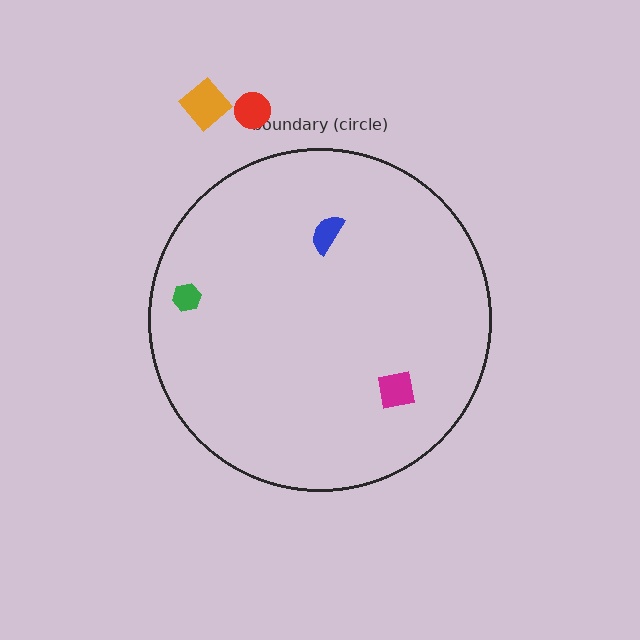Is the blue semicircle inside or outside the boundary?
Inside.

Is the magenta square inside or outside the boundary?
Inside.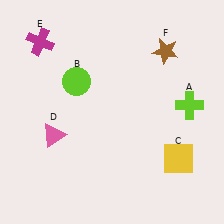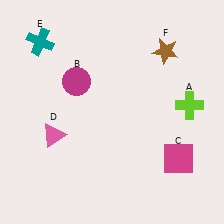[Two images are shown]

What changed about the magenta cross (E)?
In Image 1, E is magenta. In Image 2, it changed to teal.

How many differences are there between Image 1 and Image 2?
There are 3 differences between the two images.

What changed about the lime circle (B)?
In Image 1, B is lime. In Image 2, it changed to magenta.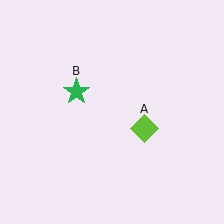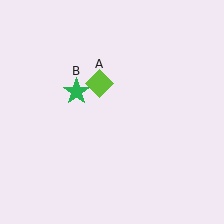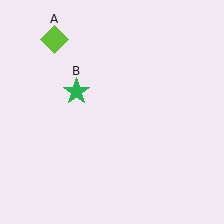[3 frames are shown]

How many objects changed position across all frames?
1 object changed position: lime diamond (object A).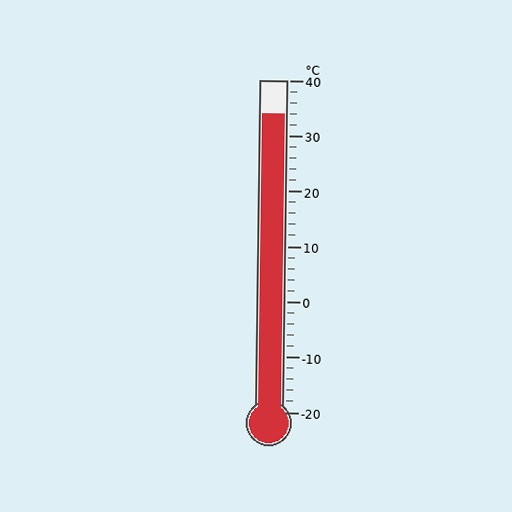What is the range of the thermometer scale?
The thermometer scale ranges from -20°C to 40°C.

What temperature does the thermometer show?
The thermometer shows approximately 34°C.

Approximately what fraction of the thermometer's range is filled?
The thermometer is filled to approximately 90% of its range.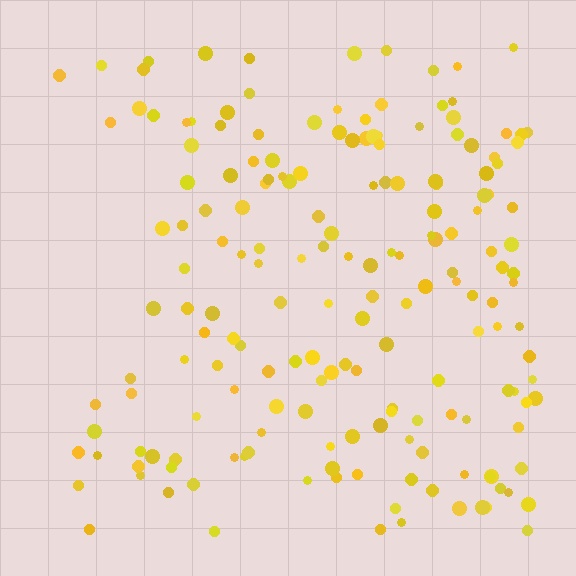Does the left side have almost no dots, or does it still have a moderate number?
Still a moderate number, just noticeably fewer than the right.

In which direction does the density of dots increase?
From left to right, with the right side densest.